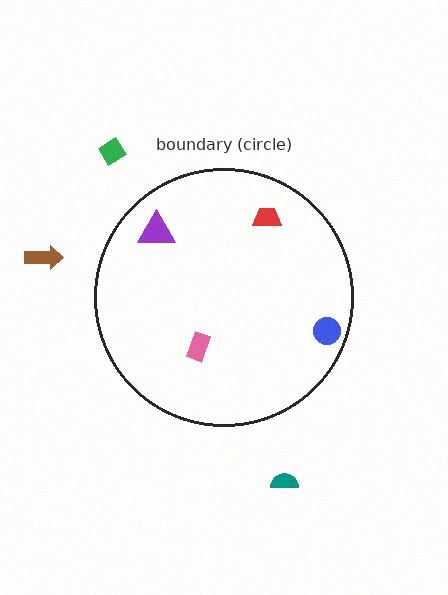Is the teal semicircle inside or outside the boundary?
Outside.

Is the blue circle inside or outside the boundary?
Inside.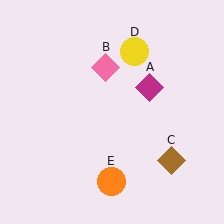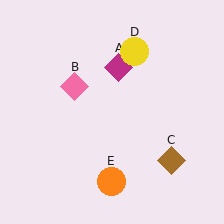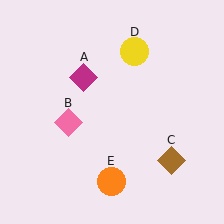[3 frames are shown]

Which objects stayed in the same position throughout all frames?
Brown diamond (object C) and yellow circle (object D) and orange circle (object E) remained stationary.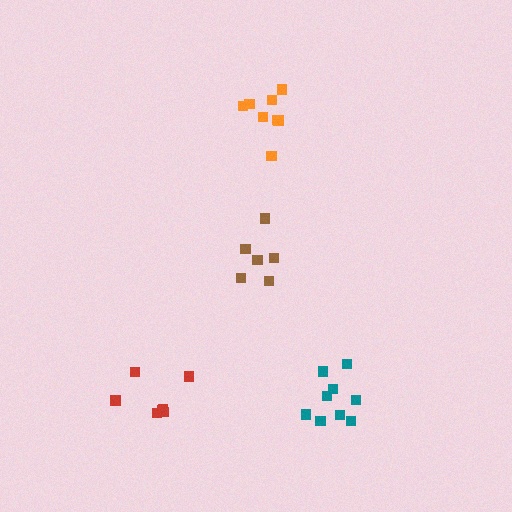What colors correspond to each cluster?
The clusters are colored: red, brown, orange, teal.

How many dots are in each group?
Group 1: 7 dots, Group 2: 6 dots, Group 3: 8 dots, Group 4: 9 dots (30 total).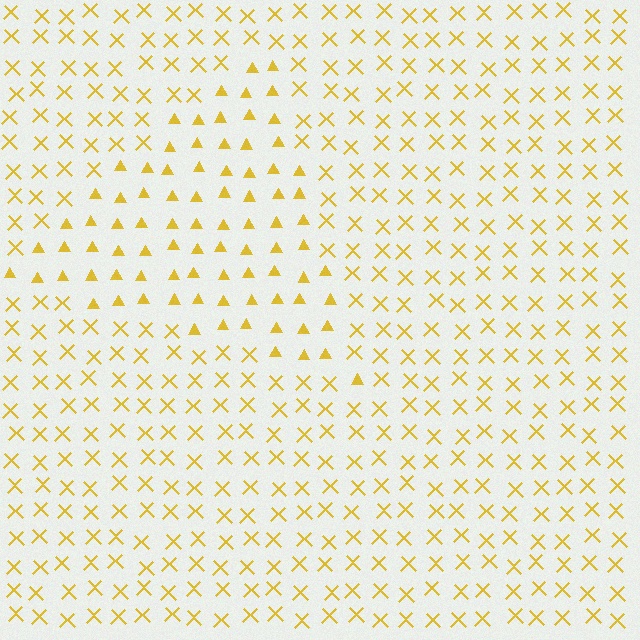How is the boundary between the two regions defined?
The boundary is defined by a change in element shape: triangles inside vs. X marks outside. All elements share the same color and spacing.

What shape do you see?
I see a triangle.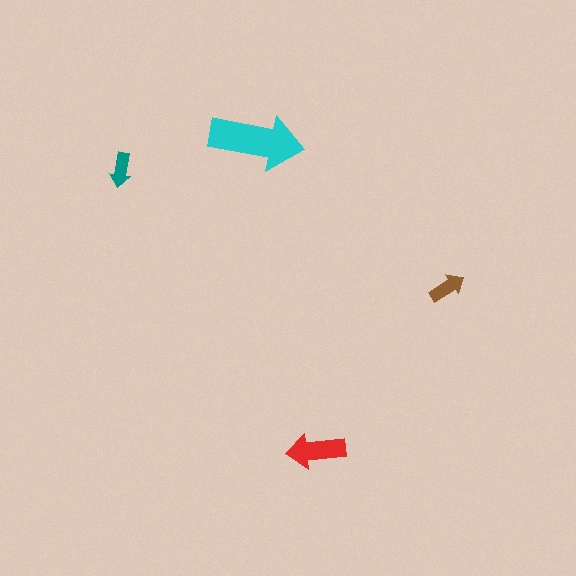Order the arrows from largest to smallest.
the cyan one, the red one, the brown one, the teal one.